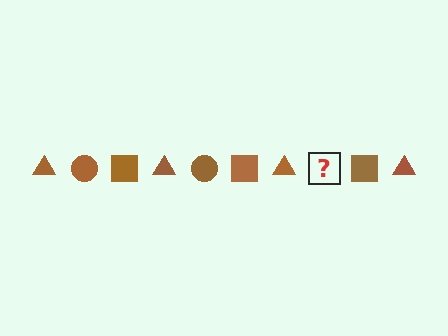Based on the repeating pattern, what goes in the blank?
The blank should be a brown circle.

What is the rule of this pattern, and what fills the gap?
The rule is that the pattern cycles through triangle, circle, square shapes in brown. The gap should be filled with a brown circle.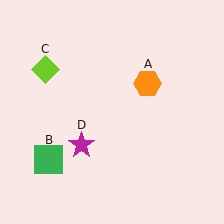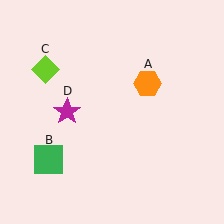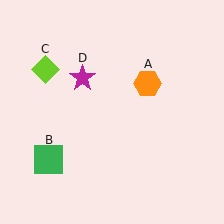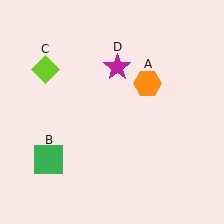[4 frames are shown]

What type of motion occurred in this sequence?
The magenta star (object D) rotated clockwise around the center of the scene.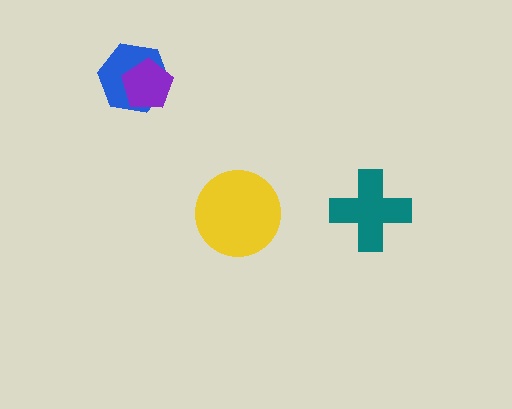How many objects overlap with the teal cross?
0 objects overlap with the teal cross.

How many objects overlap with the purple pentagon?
1 object overlaps with the purple pentagon.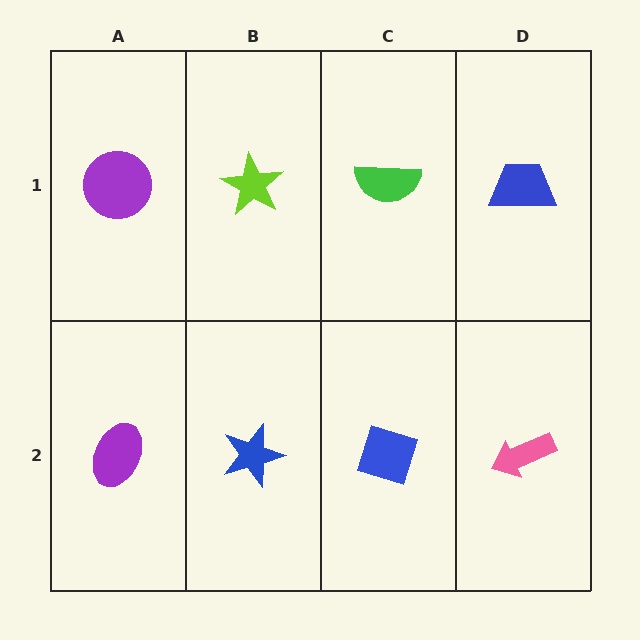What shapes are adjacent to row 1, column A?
A purple ellipse (row 2, column A), a lime star (row 1, column B).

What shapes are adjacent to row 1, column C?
A blue diamond (row 2, column C), a lime star (row 1, column B), a blue trapezoid (row 1, column D).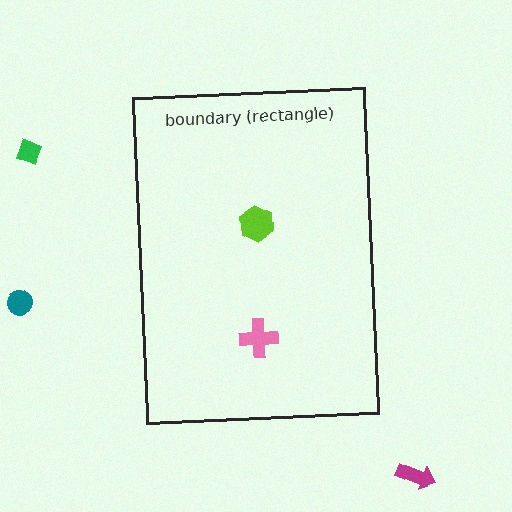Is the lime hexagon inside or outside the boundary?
Inside.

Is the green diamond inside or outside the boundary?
Outside.